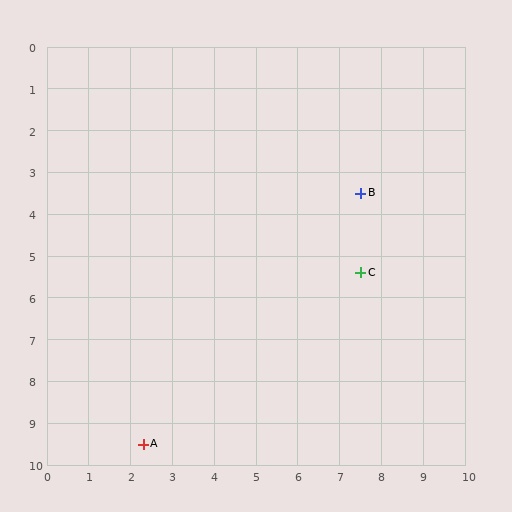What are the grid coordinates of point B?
Point B is at approximately (7.5, 3.5).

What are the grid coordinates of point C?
Point C is at approximately (7.5, 5.4).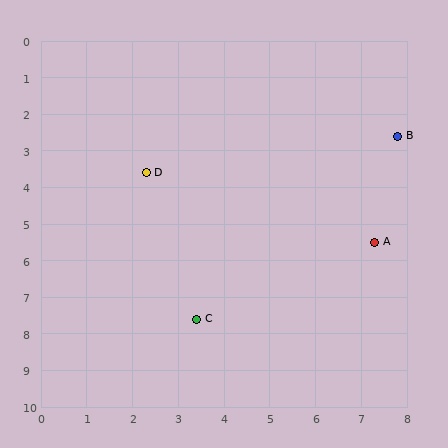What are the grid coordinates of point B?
Point B is at approximately (7.8, 2.6).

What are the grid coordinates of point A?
Point A is at approximately (7.3, 5.5).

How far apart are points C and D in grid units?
Points C and D are about 4.1 grid units apart.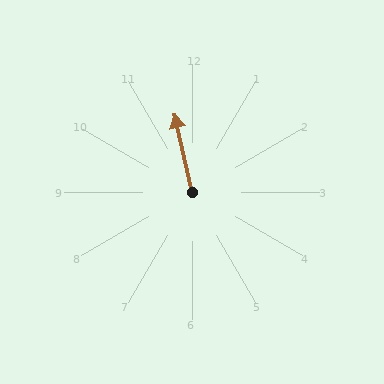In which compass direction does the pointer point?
North.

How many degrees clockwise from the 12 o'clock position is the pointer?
Approximately 347 degrees.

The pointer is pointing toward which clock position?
Roughly 12 o'clock.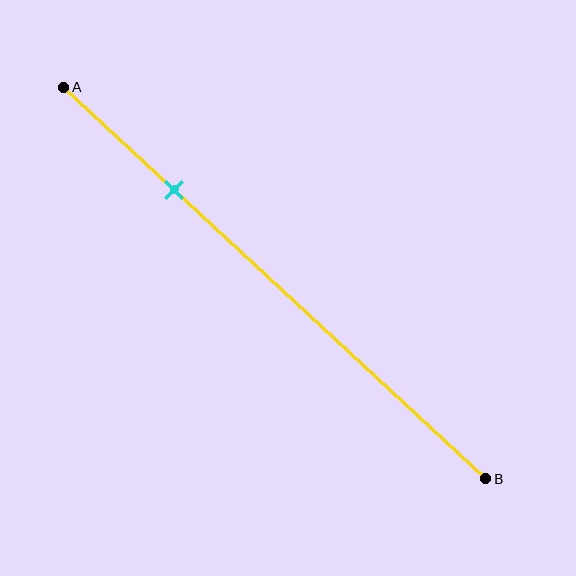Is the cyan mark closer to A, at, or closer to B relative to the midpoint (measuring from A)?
The cyan mark is closer to point A than the midpoint of segment AB.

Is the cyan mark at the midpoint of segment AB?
No, the mark is at about 25% from A, not at the 50% midpoint.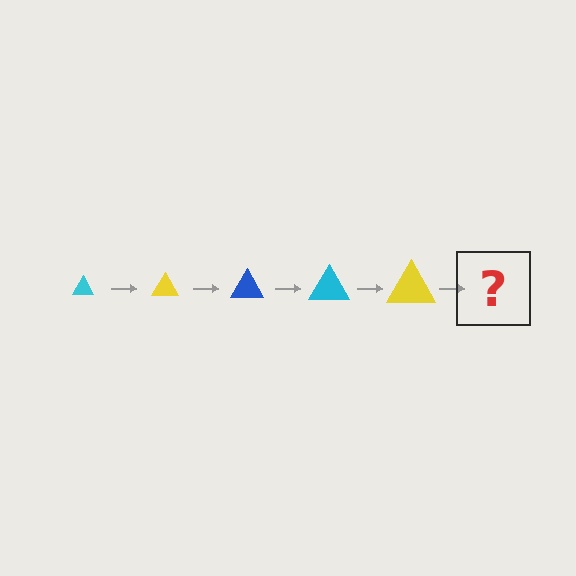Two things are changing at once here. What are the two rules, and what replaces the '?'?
The two rules are that the triangle grows larger each step and the color cycles through cyan, yellow, and blue. The '?' should be a blue triangle, larger than the previous one.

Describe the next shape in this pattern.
It should be a blue triangle, larger than the previous one.